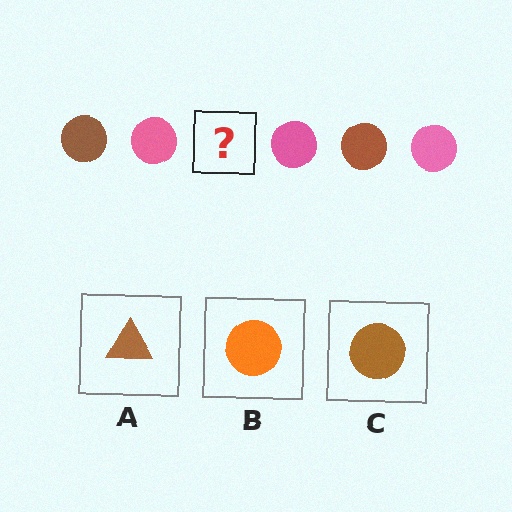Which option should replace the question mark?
Option C.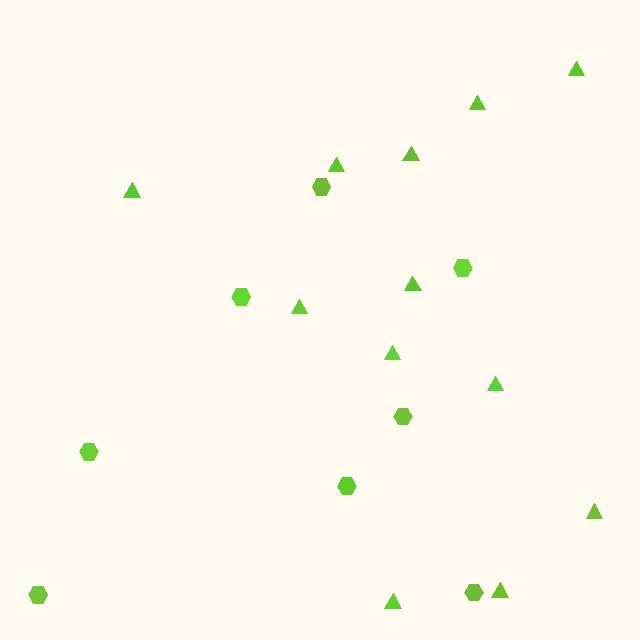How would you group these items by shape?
There are 2 groups: one group of triangles (12) and one group of hexagons (8).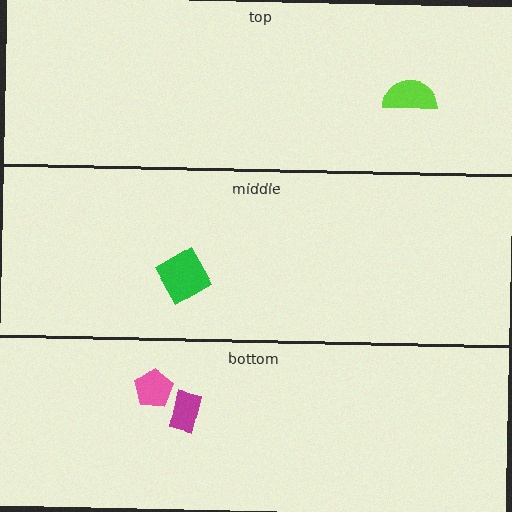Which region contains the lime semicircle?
The top region.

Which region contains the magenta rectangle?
The bottom region.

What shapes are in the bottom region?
The pink pentagon, the magenta rectangle.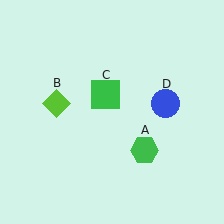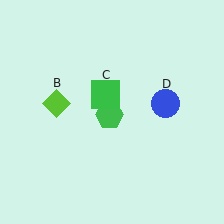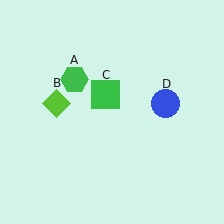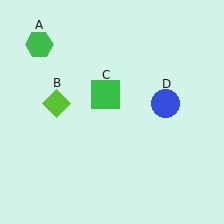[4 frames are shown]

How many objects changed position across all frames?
1 object changed position: green hexagon (object A).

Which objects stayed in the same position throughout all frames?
Lime diamond (object B) and green square (object C) and blue circle (object D) remained stationary.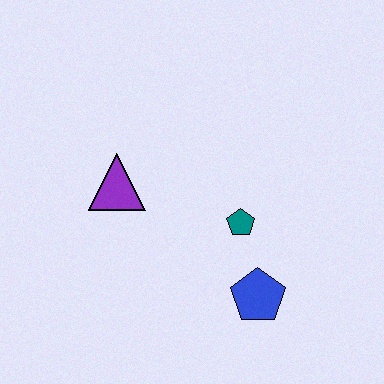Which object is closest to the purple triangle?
The teal pentagon is closest to the purple triangle.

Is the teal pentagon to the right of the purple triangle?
Yes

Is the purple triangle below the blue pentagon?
No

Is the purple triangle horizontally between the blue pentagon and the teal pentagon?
No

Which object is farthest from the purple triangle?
The blue pentagon is farthest from the purple triangle.